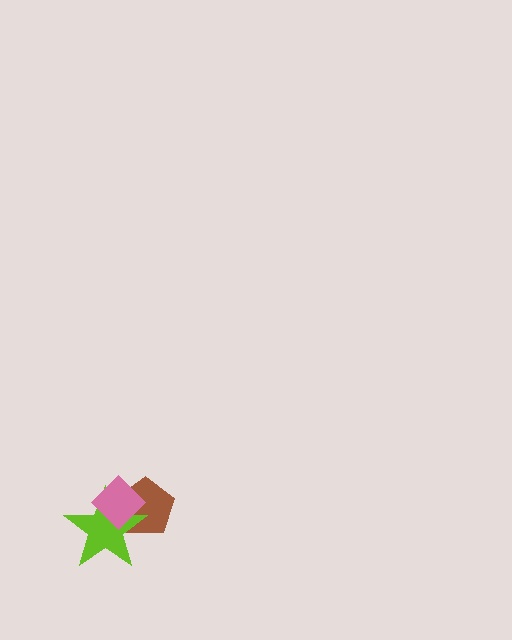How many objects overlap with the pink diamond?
2 objects overlap with the pink diamond.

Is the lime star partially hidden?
Yes, it is partially covered by another shape.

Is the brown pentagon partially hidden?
Yes, it is partially covered by another shape.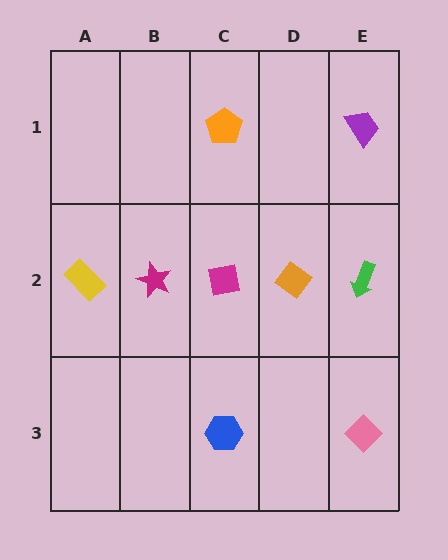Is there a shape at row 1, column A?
No, that cell is empty.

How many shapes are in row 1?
2 shapes.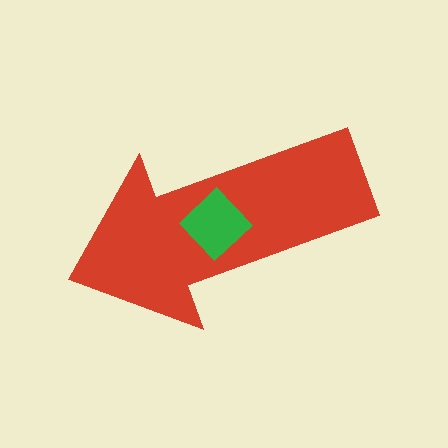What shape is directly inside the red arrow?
The green diamond.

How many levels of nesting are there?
2.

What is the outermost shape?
The red arrow.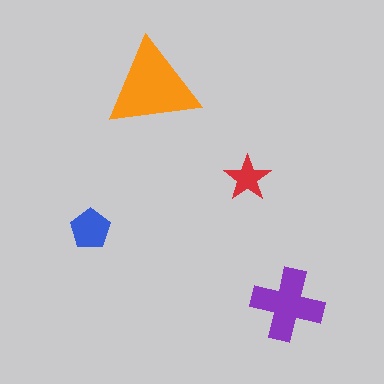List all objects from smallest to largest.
The red star, the blue pentagon, the purple cross, the orange triangle.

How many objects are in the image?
There are 4 objects in the image.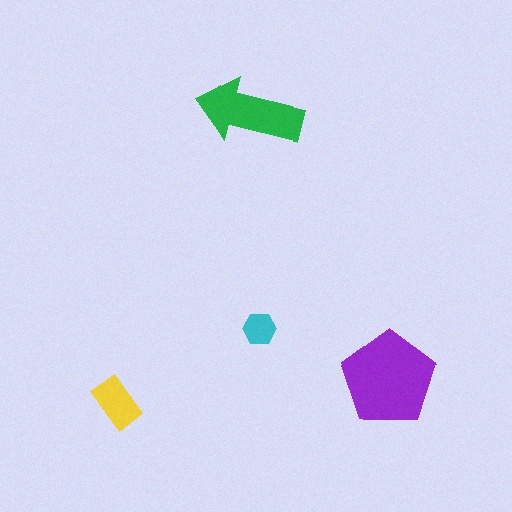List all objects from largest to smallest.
The purple pentagon, the green arrow, the yellow rectangle, the cyan hexagon.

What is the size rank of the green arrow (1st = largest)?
2nd.